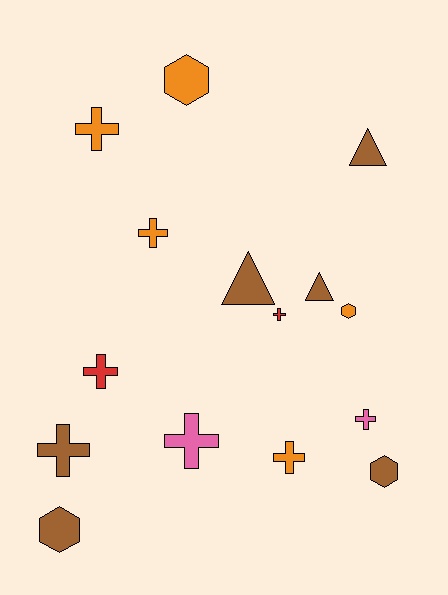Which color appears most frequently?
Brown, with 6 objects.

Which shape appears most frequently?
Cross, with 8 objects.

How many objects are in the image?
There are 15 objects.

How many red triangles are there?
There are no red triangles.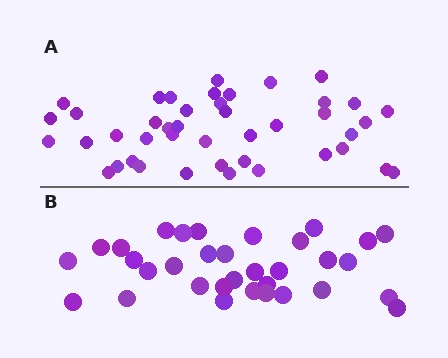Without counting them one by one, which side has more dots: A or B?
Region A (the top region) has more dots.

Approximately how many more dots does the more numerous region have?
Region A has roughly 10 or so more dots than region B.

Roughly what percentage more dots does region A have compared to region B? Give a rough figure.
About 30% more.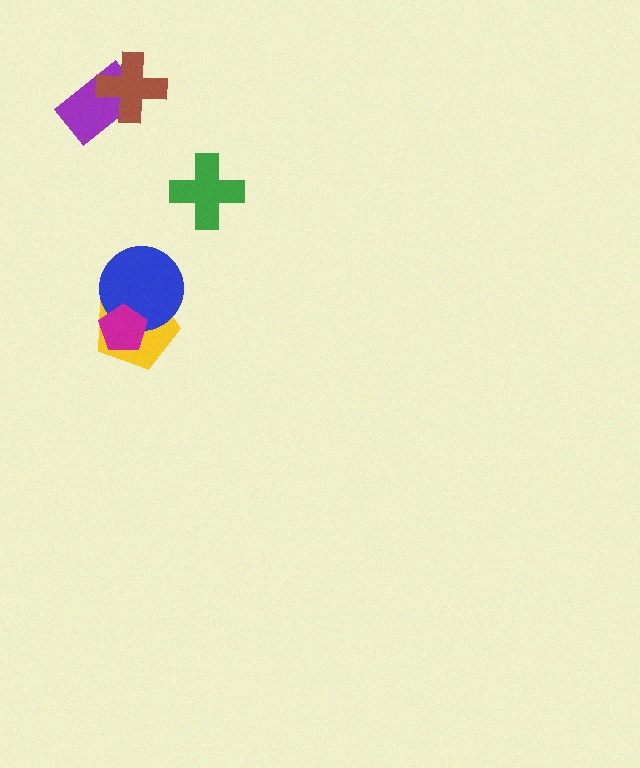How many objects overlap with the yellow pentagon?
2 objects overlap with the yellow pentagon.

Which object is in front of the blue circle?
The magenta pentagon is in front of the blue circle.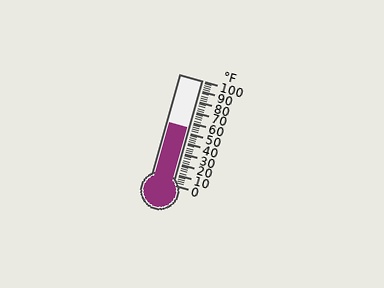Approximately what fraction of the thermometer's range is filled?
The thermometer is filled to approximately 55% of its range.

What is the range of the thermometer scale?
The thermometer scale ranges from 0°F to 100°F.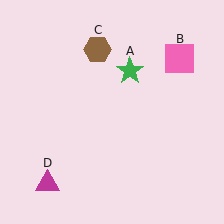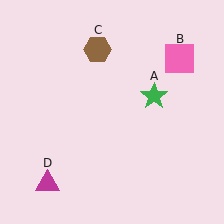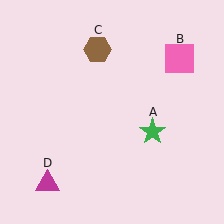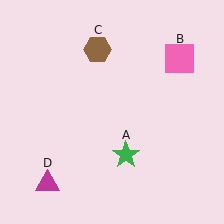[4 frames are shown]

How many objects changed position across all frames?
1 object changed position: green star (object A).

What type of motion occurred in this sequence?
The green star (object A) rotated clockwise around the center of the scene.